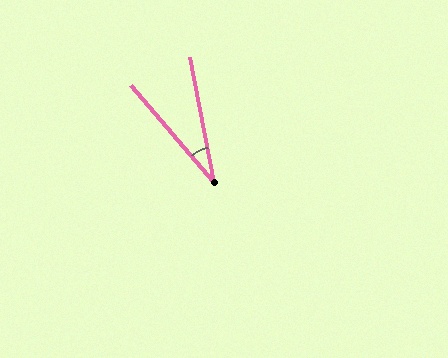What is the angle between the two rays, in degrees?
Approximately 29 degrees.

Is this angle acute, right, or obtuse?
It is acute.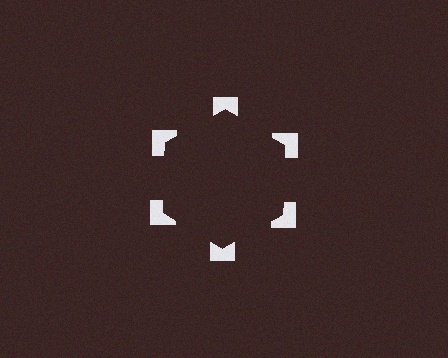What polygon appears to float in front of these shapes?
An illusory hexagon — its edges are inferred from the aligned wedge cuts in the notched squares, not physically drawn.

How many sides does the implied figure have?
6 sides.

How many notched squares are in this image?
There are 6 — one at each vertex of the illusory hexagon.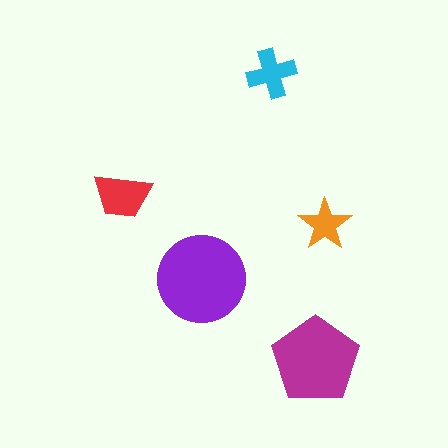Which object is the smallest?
The orange star.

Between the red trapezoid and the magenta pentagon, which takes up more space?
The magenta pentagon.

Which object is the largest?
The purple circle.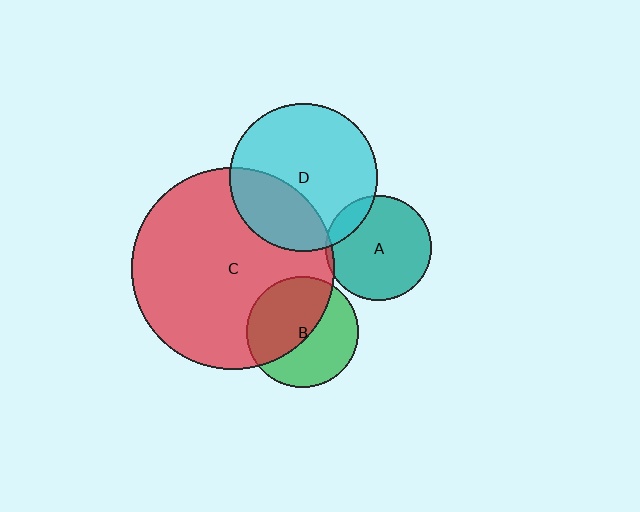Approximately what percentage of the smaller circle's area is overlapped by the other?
Approximately 15%.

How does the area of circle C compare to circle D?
Approximately 1.9 times.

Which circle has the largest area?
Circle C (red).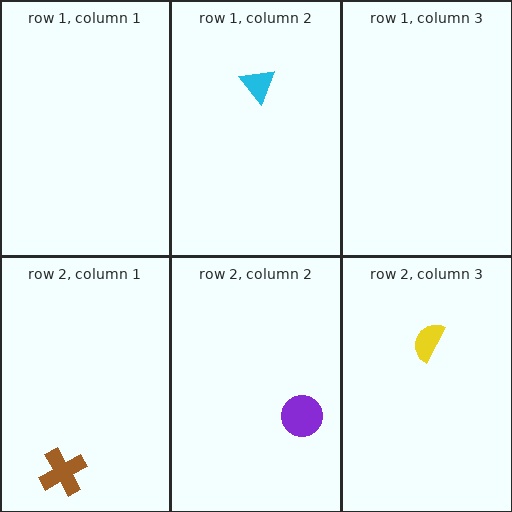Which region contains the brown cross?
The row 2, column 1 region.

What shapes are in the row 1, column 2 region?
The cyan triangle.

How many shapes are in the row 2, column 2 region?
1.